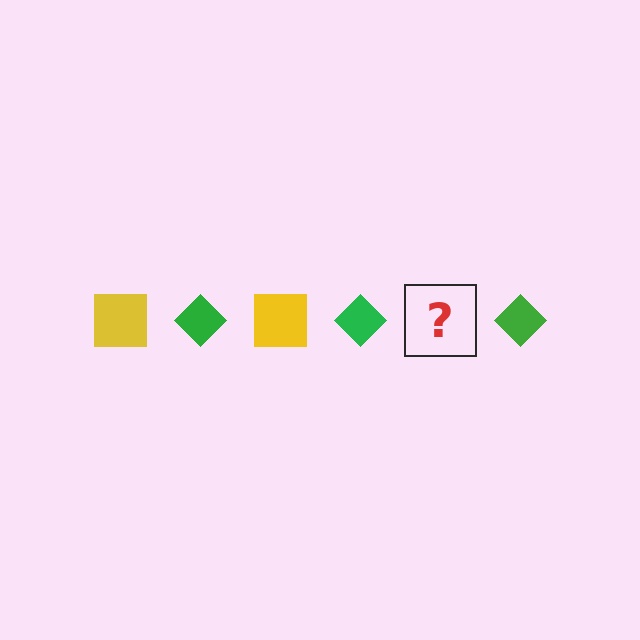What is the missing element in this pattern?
The missing element is a yellow square.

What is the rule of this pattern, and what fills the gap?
The rule is that the pattern alternates between yellow square and green diamond. The gap should be filled with a yellow square.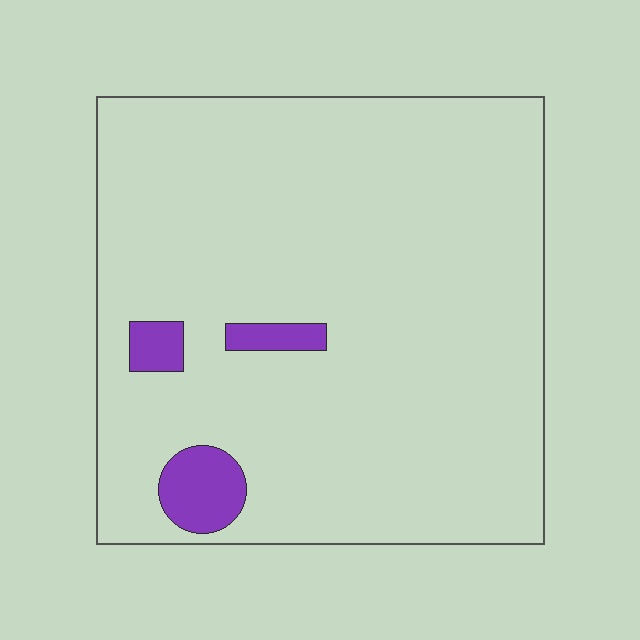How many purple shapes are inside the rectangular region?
3.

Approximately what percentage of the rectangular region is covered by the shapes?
Approximately 5%.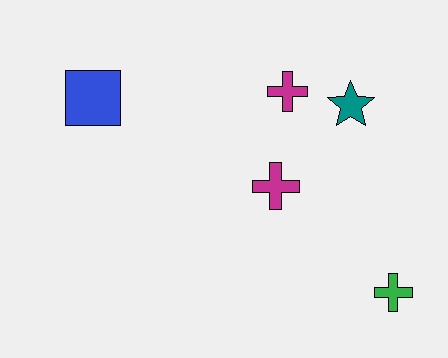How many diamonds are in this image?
There are no diamonds.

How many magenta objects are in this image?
There are 2 magenta objects.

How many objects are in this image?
There are 5 objects.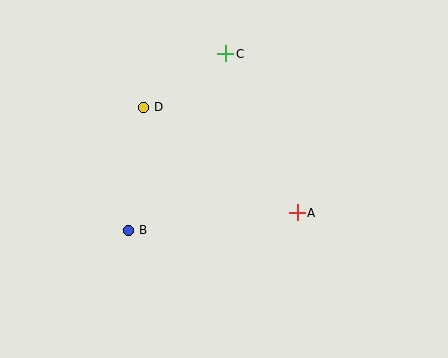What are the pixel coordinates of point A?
Point A is at (297, 213).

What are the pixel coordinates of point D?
Point D is at (144, 107).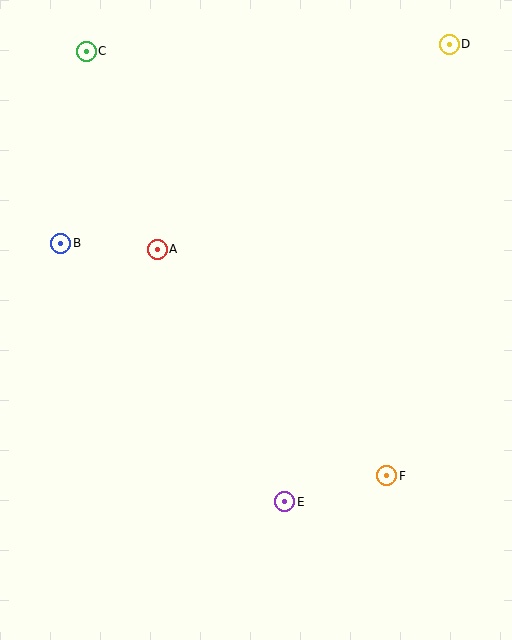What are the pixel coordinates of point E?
Point E is at (285, 502).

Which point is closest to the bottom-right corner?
Point F is closest to the bottom-right corner.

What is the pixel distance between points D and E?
The distance between D and E is 486 pixels.